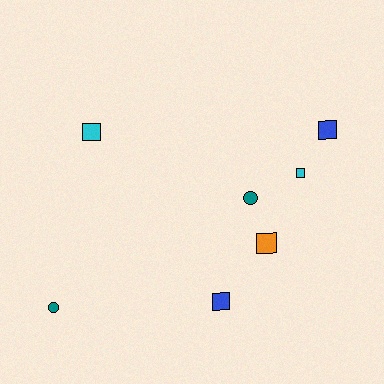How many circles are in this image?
There are 2 circles.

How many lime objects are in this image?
There are no lime objects.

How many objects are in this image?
There are 7 objects.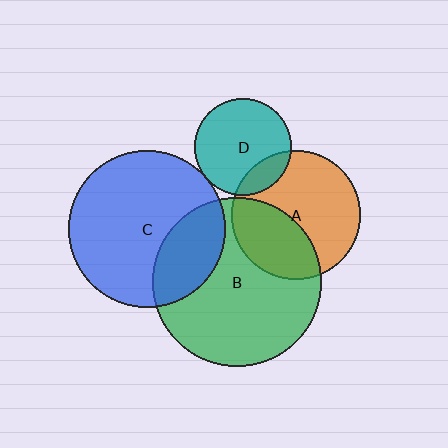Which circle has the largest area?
Circle B (green).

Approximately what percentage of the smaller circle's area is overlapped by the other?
Approximately 20%.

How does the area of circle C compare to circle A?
Approximately 1.5 times.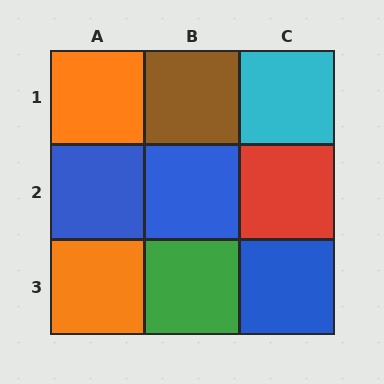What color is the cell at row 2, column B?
Blue.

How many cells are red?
1 cell is red.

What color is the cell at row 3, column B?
Green.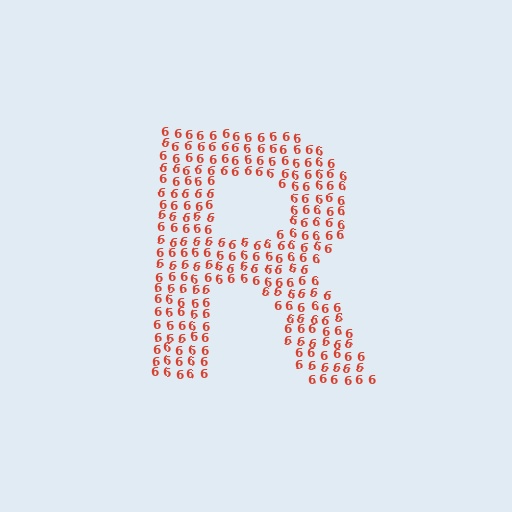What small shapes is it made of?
It is made of small digit 6's.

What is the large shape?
The large shape is the letter R.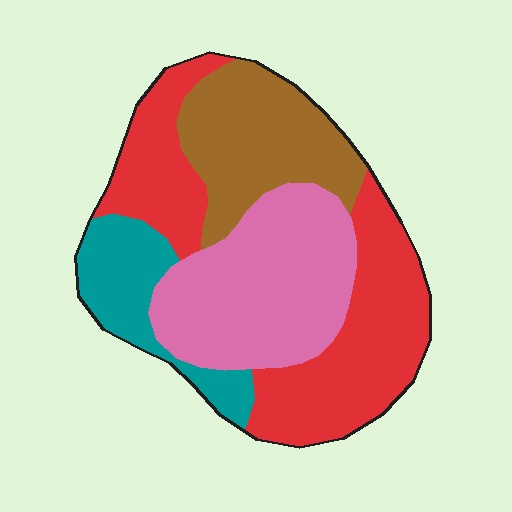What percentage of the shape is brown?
Brown takes up about one fifth (1/5) of the shape.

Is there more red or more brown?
Red.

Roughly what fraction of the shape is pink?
Pink covers 29% of the shape.